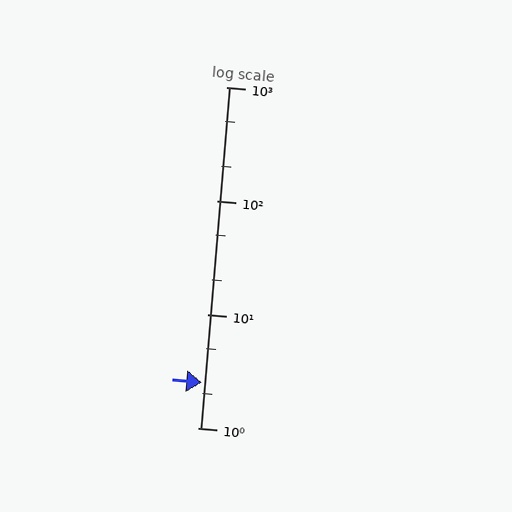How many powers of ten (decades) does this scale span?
The scale spans 3 decades, from 1 to 1000.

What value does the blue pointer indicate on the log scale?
The pointer indicates approximately 2.5.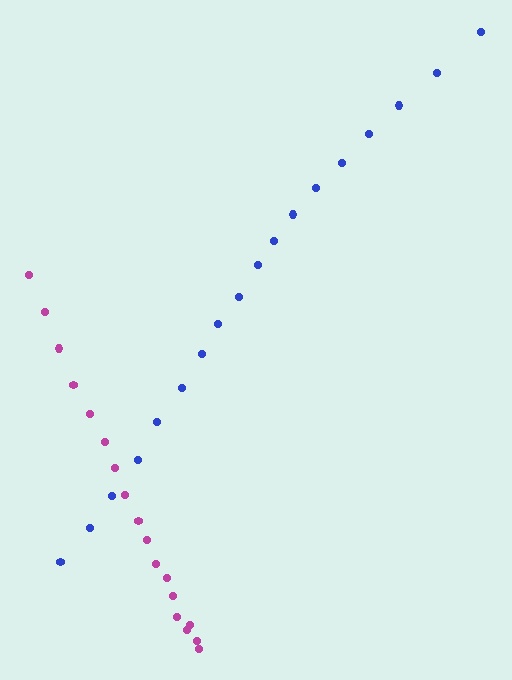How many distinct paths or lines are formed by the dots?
There are 2 distinct paths.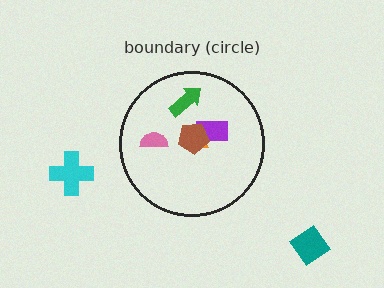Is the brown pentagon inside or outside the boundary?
Inside.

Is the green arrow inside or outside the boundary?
Inside.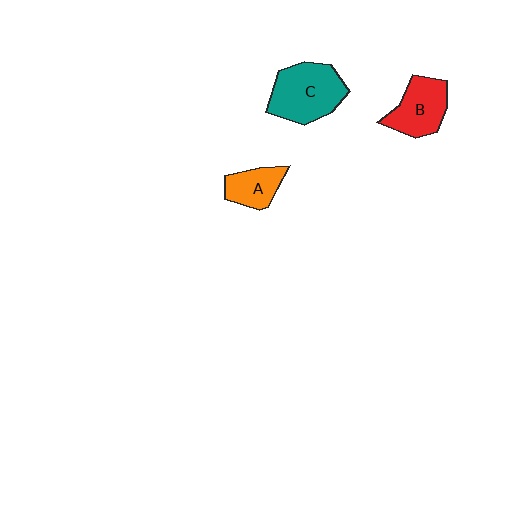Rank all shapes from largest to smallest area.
From largest to smallest: C (teal), B (red), A (orange).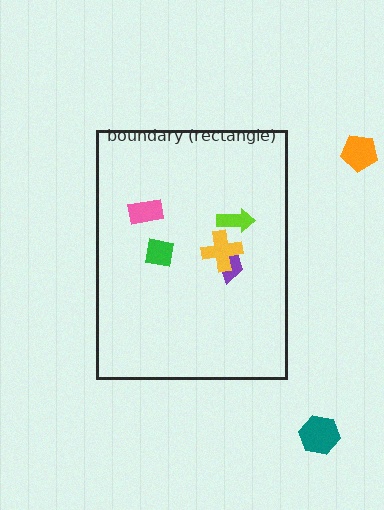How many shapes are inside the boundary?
5 inside, 2 outside.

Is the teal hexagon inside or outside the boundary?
Outside.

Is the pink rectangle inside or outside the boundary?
Inside.